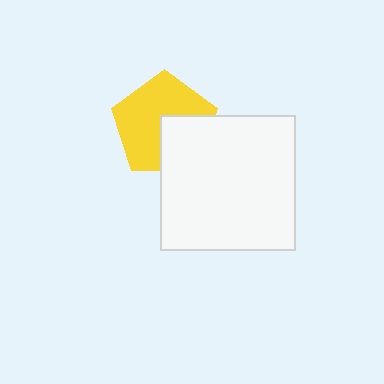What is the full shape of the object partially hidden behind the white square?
The partially hidden object is a yellow pentagon.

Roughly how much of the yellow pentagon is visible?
Most of it is visible (roughly 65%).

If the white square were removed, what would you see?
You would see the complete yellow pentagon.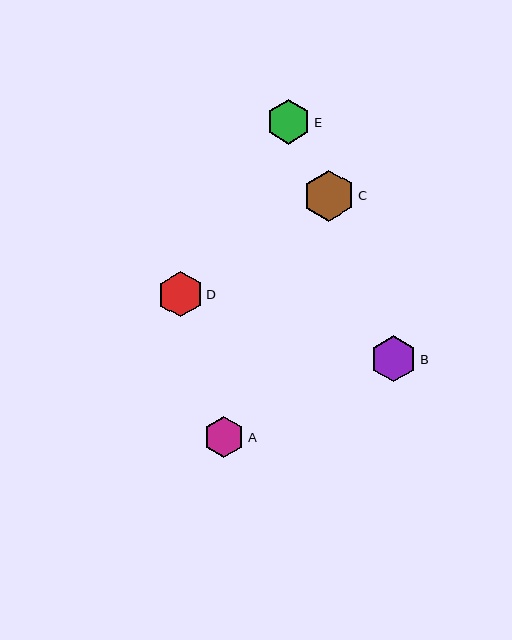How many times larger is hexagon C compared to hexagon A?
Hexagon C is approximately 1.2 times the size of hexagon A.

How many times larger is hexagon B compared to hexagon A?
Hexagon B is approximately 1.1 times the size of hexagon A.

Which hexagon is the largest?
Hexagon C is the largest with a size of approximately 52 pixels.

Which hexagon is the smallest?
Hexagon A is the smallest with a size of approximately 41 pixels.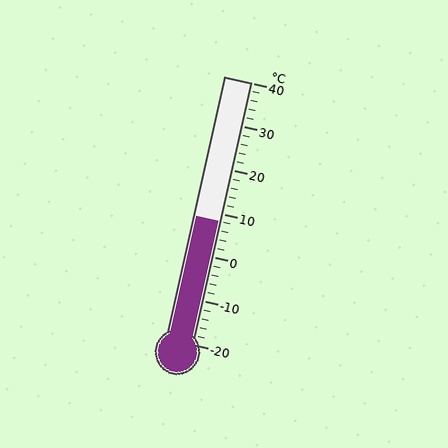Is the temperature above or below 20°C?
The temperature is below 20°C.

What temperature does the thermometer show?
The thermometer shows approximately 8°C.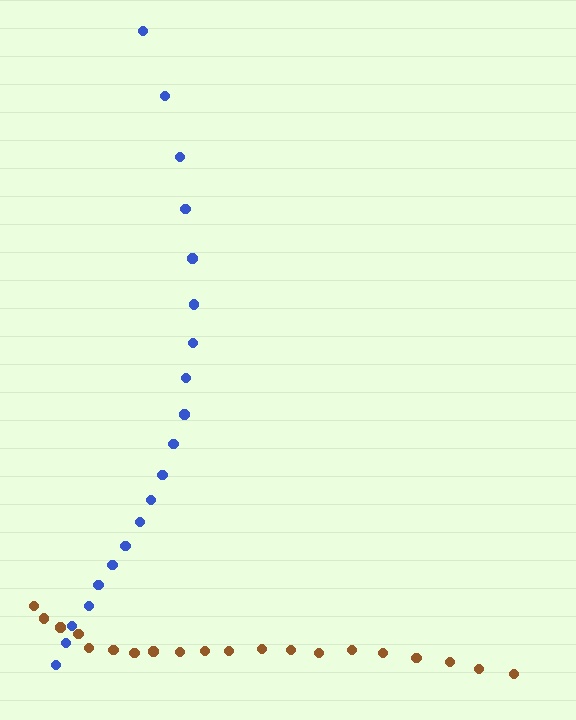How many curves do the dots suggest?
There are 2 distinct paths.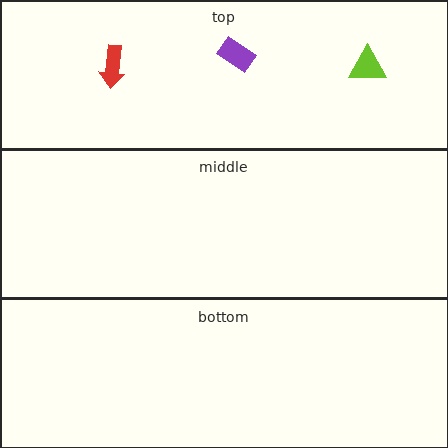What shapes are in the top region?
The lime triangle, the red arrow, the purple rectangle.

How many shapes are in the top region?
3.